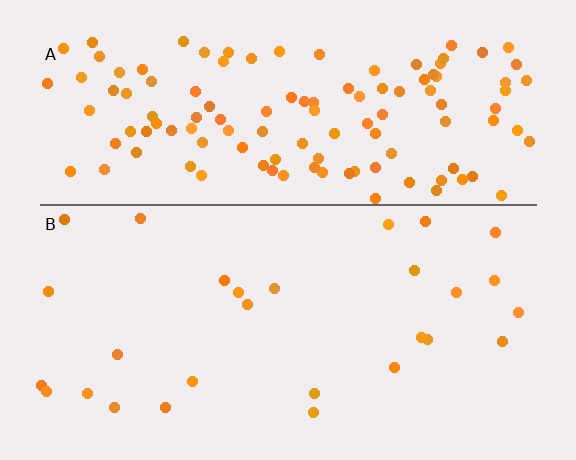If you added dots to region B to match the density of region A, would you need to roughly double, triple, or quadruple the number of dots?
Approximately quadruple.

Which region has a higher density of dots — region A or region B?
A (the top).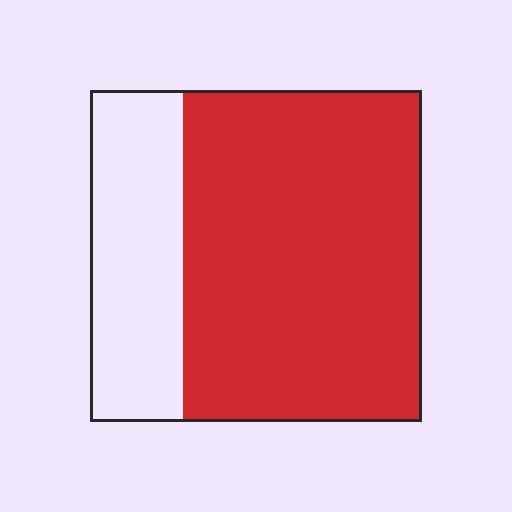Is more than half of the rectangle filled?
Yes.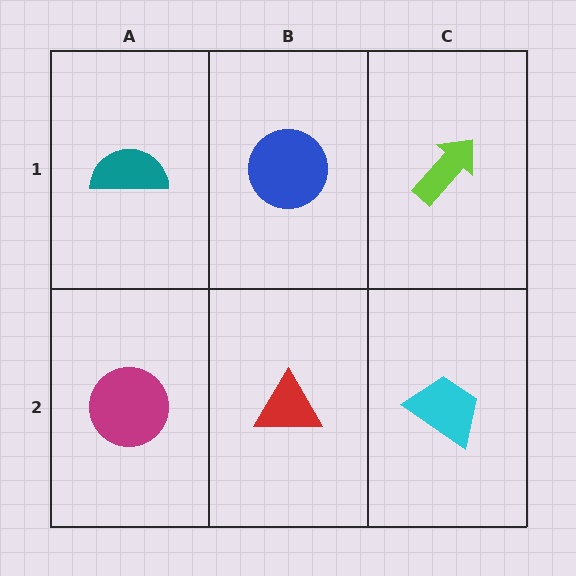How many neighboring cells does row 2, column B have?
3.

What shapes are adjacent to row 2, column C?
A lime arrow (row 1, column C), a red triangle (row 2, column B).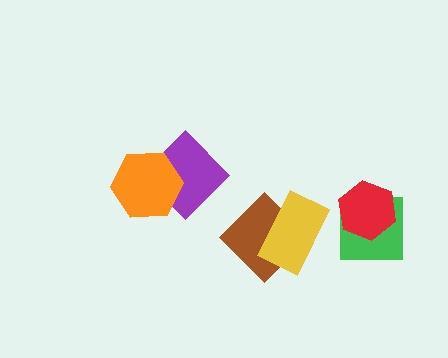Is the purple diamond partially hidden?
Yes, it is partially covered by another shape.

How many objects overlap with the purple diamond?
1 object overlaps with the purple diamond.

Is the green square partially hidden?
Yes, it is partially covered by another shape.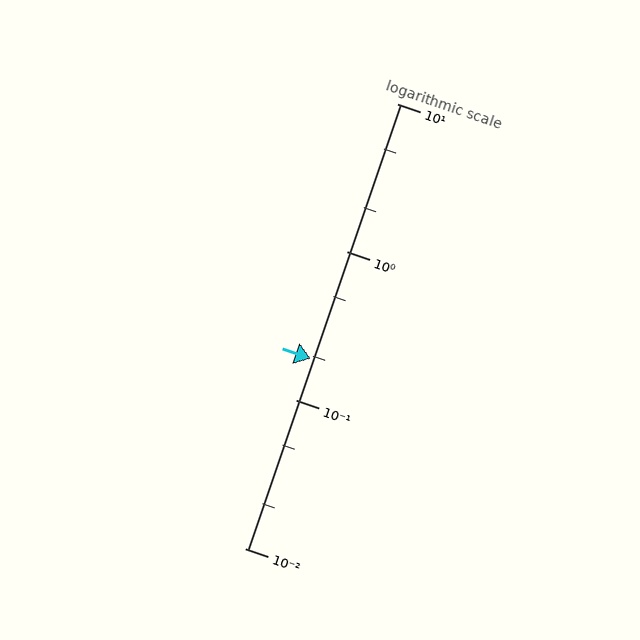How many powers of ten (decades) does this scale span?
The scale spans 3 decades, from 0.01 to 10.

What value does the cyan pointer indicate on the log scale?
The pointer indicates approximately 0.19.